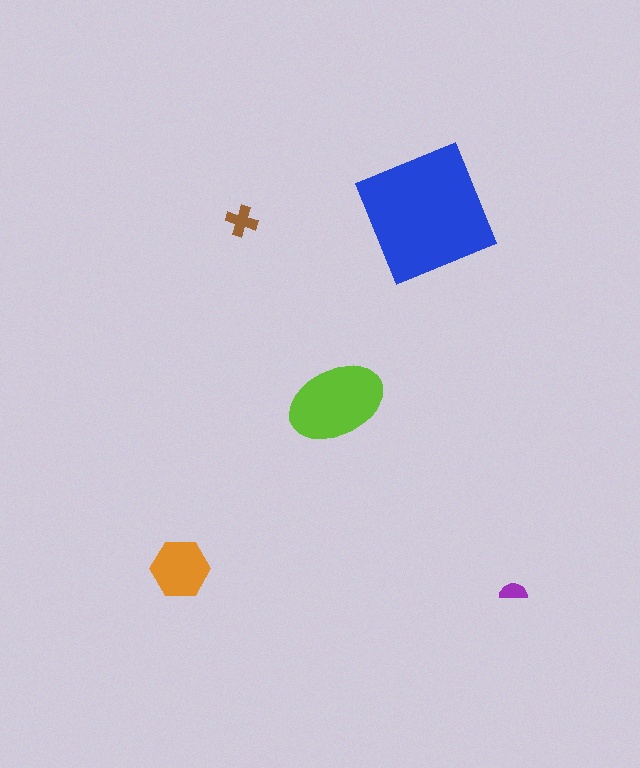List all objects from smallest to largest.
The purple semicircle, the brown cross, the orange hexagon, the lime ellipse, the blue square.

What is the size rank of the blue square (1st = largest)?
1st.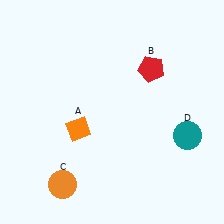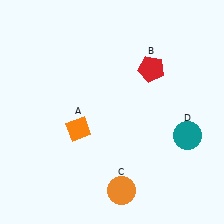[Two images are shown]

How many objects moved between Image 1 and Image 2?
1 object moved between the two images.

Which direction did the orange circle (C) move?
The orange circle (C) moved right.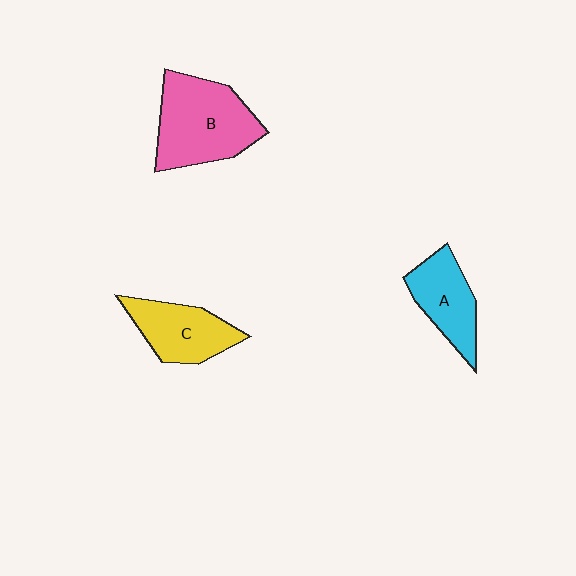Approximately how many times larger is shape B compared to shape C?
Approximately 1.5 times.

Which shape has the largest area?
Shape B (pink).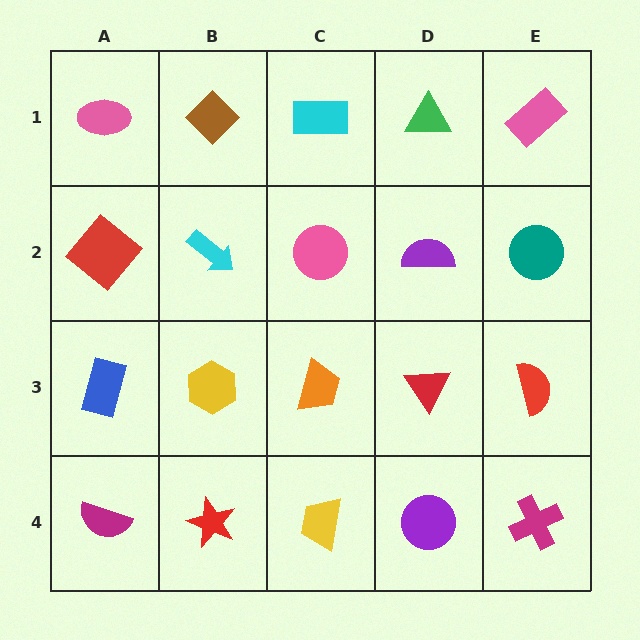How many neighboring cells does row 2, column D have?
4.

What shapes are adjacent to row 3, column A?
A red diamond (row 2, column A), a magenta semicircle (row 4, column A), a yellow hexagon (row 3, column B).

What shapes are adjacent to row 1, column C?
A pink circle (row 2, column C), a brown diamond (row 1, column B), a green triangle (row 1, column D).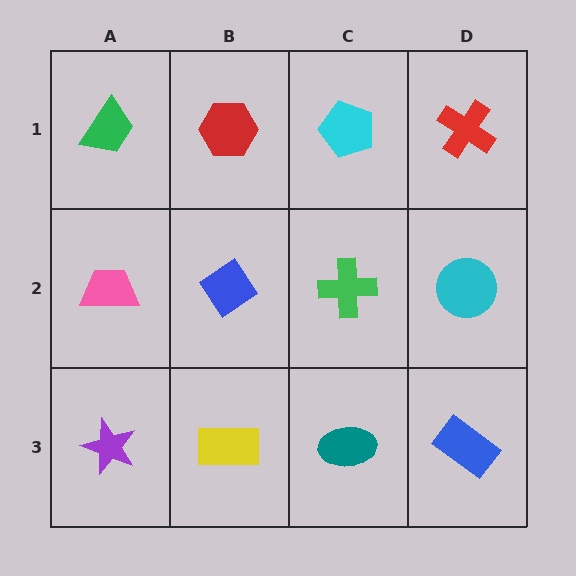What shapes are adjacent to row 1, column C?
A green cross (row 2, column C), a red hexagon (row 1, column B), a red cross (row 1, column D).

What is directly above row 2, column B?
A red hexagon.